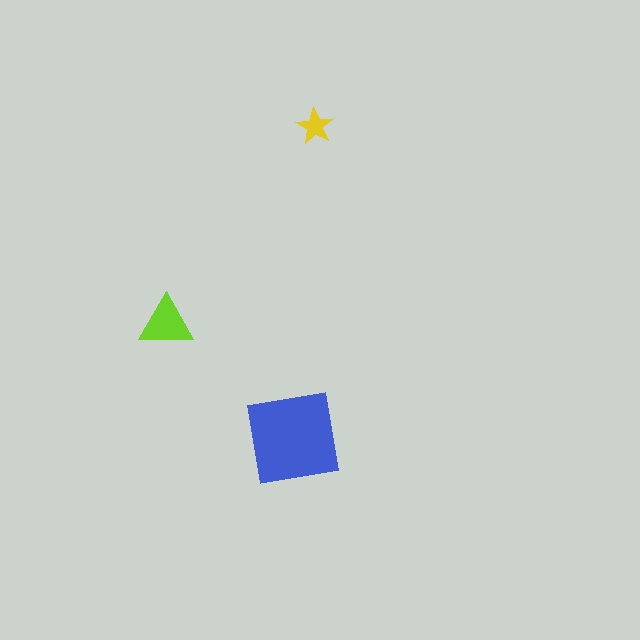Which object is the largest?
The blue square.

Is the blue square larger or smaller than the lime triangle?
Larger.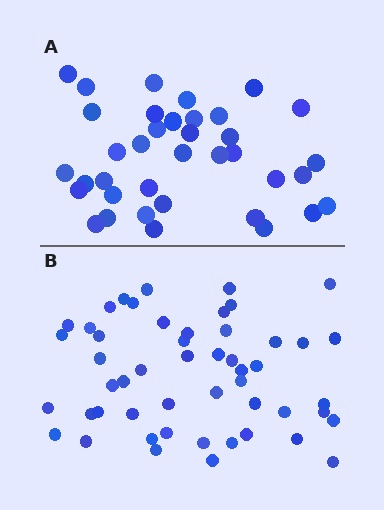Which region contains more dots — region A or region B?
Region B (the bottom region) has more dots.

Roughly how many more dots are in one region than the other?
Region B has approximately 15 more dots than region A.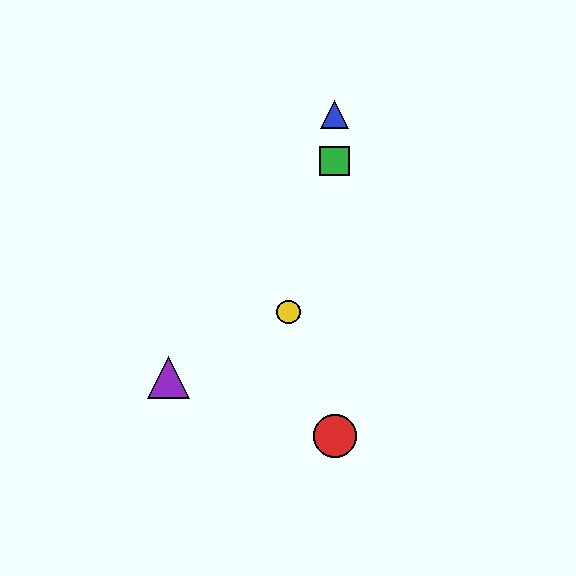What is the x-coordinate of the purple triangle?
The purple triangle is at x≈169.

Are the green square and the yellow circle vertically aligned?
No, the green square is at x≈335 and the yellow circle is at x≈288.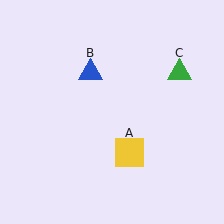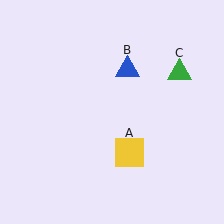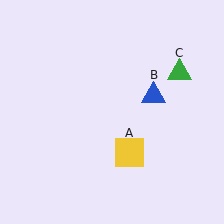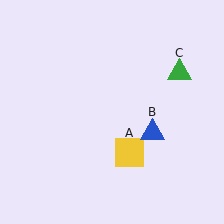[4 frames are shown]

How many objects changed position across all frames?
1 object changed position: blue triangle (object B).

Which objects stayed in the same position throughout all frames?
Yellow square (object A) and green triangle (object C) remained stationary.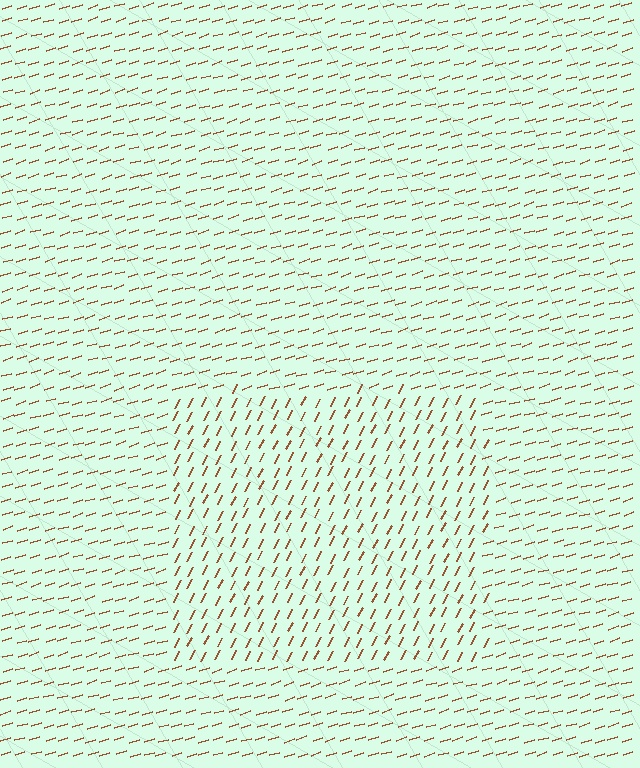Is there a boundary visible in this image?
Yes, there is a texture boundary formed by a change in line orientation.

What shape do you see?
I see a rectangle.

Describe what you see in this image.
The image is filled with small brown line segments. A rectangle region in the image has lines oriented differently from the surrounding lines, creating a visible texture boundary.